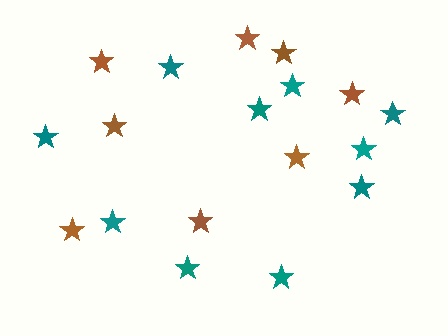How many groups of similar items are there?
There are 2 groups: one group of teal stars (10) and one group of brown stars (8).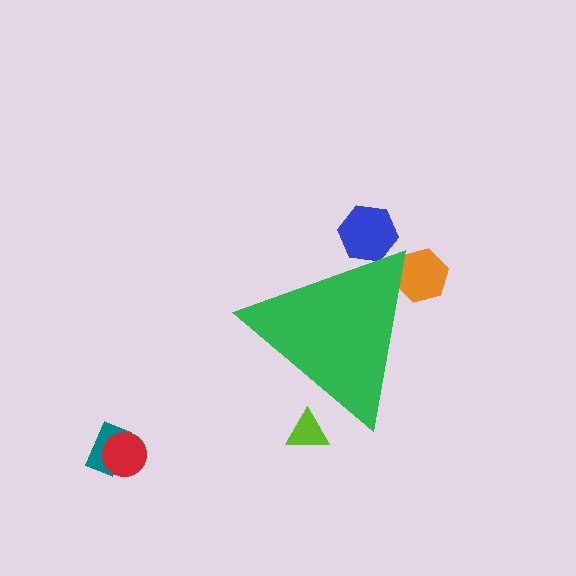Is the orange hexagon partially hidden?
Yes, the orange hexagon is partially hidden behind the green triangle.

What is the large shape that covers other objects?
A green triangle.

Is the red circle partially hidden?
No, the red circle is fully visible.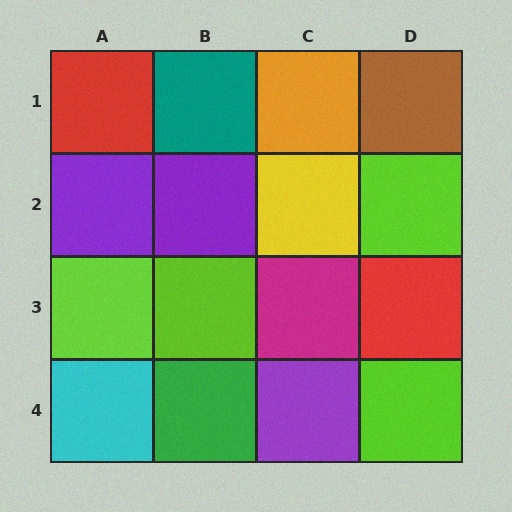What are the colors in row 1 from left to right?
Red, teal, orange, brown.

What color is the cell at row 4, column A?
Cyan.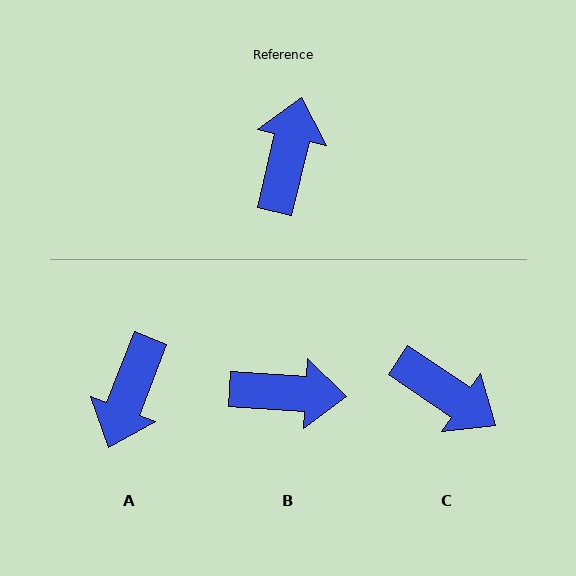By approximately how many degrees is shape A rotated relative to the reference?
Approximately 172 degrees counter-clockwise.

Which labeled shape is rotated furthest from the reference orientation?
A, about 172 degrees away.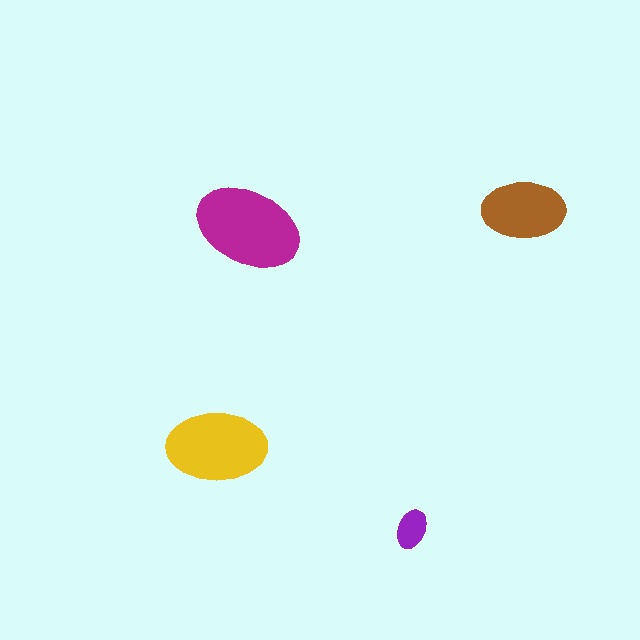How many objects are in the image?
There are 4 objects in the image.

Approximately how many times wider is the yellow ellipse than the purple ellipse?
About 2.5 times wider.